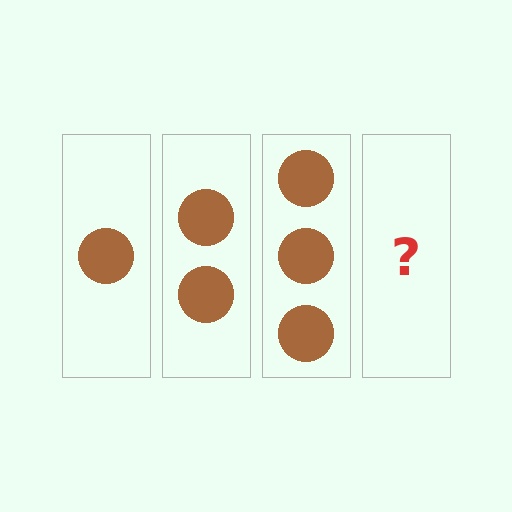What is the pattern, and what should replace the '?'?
The pattern is that each step adds one more circle. The '?' should be 4 circles.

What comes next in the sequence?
The next element should be 4 circles.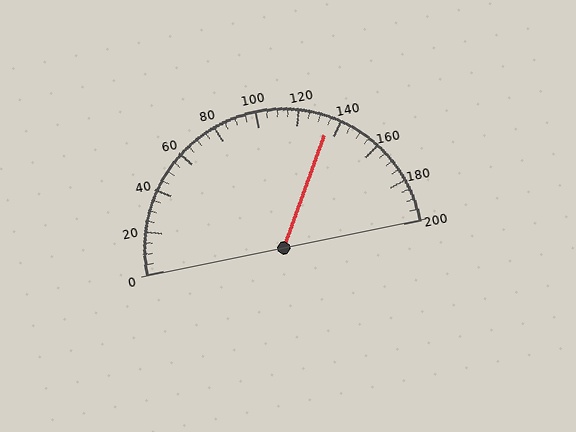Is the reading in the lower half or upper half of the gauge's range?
The reading is in the upper half of the range (0 to 200).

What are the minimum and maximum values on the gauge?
The gauge ranges from 0 to 200.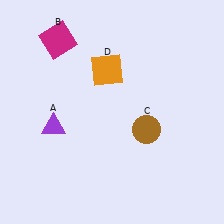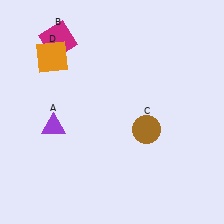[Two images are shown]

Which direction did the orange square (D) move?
The orange square (D) moved left.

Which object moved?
The orange square (D) moved left.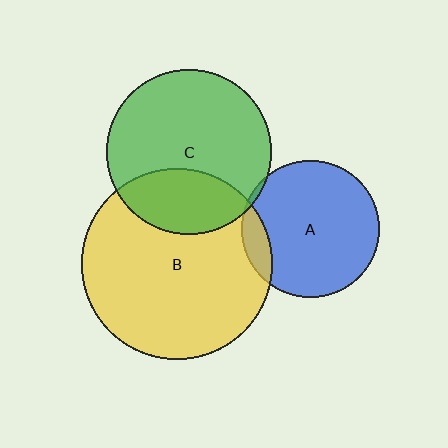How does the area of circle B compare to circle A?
Approximately 1.9 times.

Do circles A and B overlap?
Yes.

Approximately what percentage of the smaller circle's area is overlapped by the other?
Approximately 10%.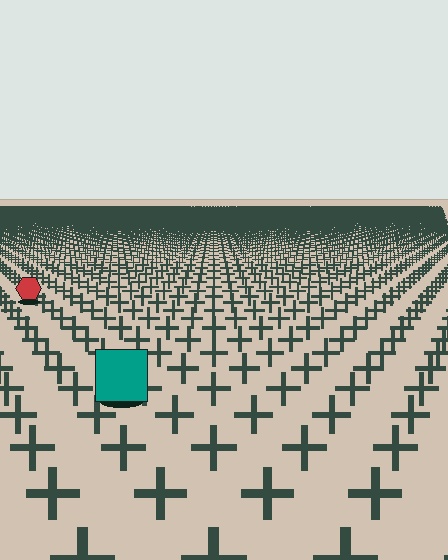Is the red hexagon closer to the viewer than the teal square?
No. The teal square is closer — you can tell from the texture gradient: the ground texture is coarser near it.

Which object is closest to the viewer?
The teal square is closest. The texture marks near it are larger and more spread out.